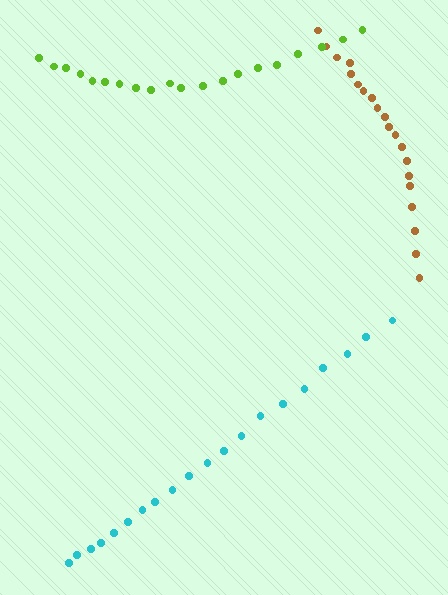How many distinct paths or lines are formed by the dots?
There are 3 distinct paths.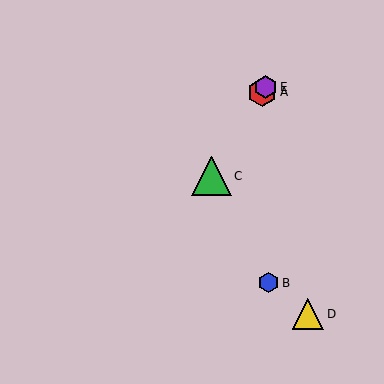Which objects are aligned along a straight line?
Objects A, C, E are aligned along a straight line.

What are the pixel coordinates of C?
Object C is at (212, 176).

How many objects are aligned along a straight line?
3 objects (A, C, E) are aligned along a straight line.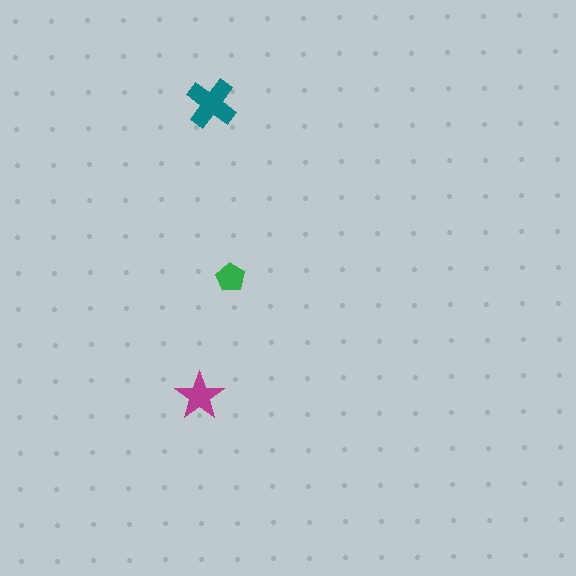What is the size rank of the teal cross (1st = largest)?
1st.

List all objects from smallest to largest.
The green pentagon, the magenta star, the teal cross.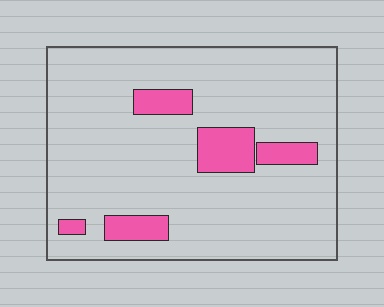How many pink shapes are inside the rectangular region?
5.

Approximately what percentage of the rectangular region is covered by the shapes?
Approximately 10%.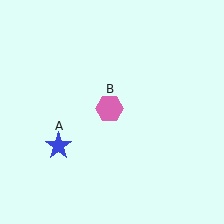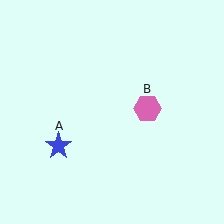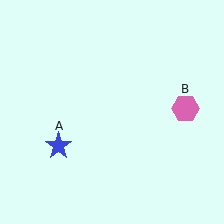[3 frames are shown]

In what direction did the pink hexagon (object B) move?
The pink hexagon (object B) moved right.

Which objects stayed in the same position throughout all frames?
Blue star (object A) remained stationary.